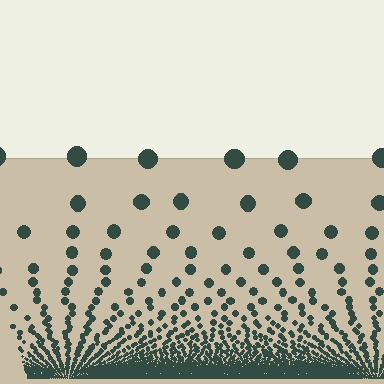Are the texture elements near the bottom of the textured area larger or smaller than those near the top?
Smaller. The gradient is inverted — elements near the bottom are smaller and denser.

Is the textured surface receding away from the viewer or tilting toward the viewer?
The surface appears to tilt toward the viewer. Texture elements get larger and sparser toward the top.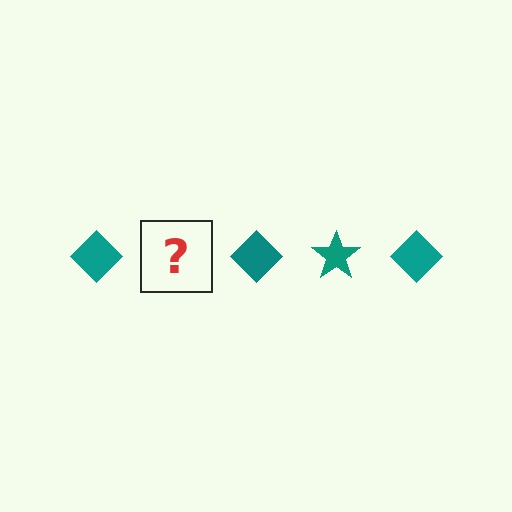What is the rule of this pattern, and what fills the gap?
The rule is that the pattern cycles through diamond, star shapes in teal. The gap should be filled with a teal star.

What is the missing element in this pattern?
The missing element is a teal star.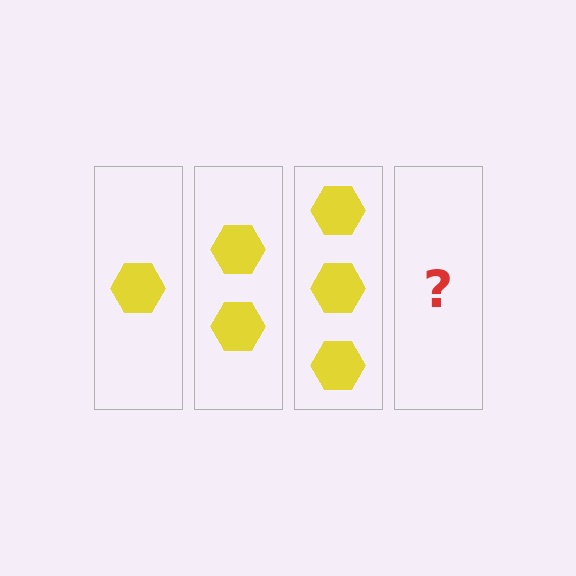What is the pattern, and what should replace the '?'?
The pattern is that each step adds one more hexagon. The '?' should be 4 hexagons.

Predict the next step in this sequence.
The next step is 4 hexagons.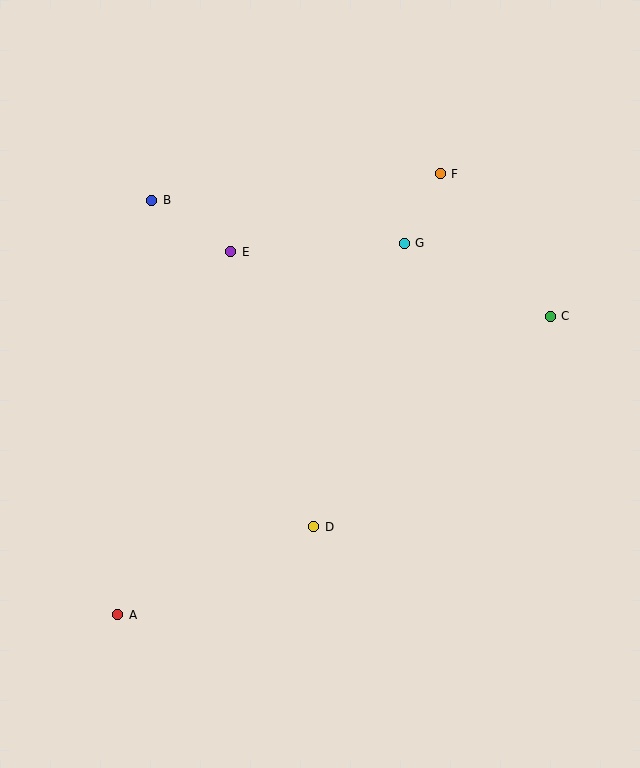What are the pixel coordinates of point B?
Point B is at (152, 200).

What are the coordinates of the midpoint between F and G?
The midpoint between F and G is at (422, 208).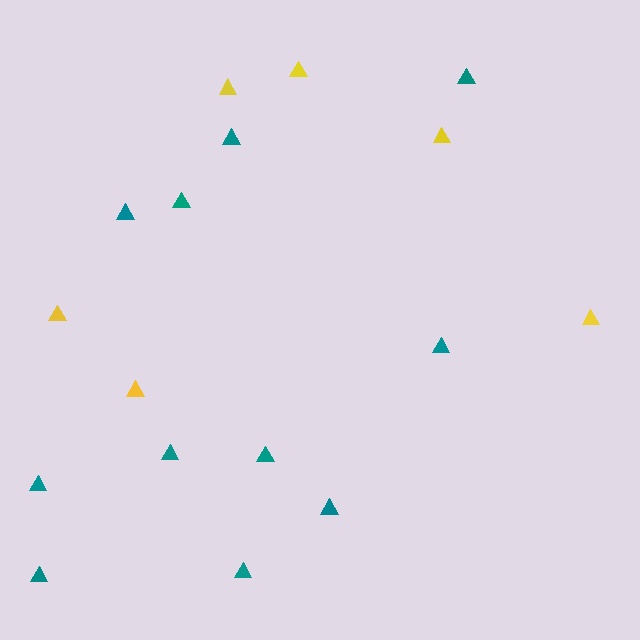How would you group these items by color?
There are 2 groups: one group of yellow triangles (6) and one group of teal triangles (11).